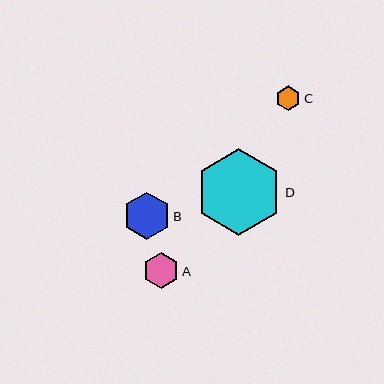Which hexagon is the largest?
Hexagon D is the largest with a size of approximately 86 pixels.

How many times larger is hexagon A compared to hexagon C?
Hexagon A is approximately 1.4 times the size of hexagon C.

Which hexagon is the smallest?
Hexagon C is the smallest with a size of approximately 25 pixels.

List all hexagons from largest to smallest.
From largest to smallest: D, B, A, C.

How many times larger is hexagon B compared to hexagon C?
Hexagon B is approximately 1.9 times the size of hexagon C.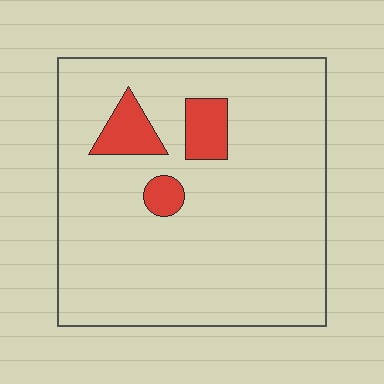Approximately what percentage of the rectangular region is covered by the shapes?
Approximately 10%.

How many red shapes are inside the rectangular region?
3.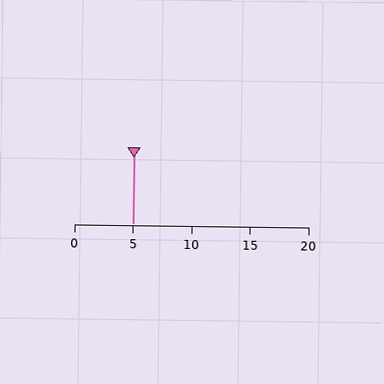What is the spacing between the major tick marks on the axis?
The major ticks are spaced 5 apart.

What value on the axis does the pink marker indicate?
The marker indicates approximately 5.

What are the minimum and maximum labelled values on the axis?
The axis runs from 0 to 20.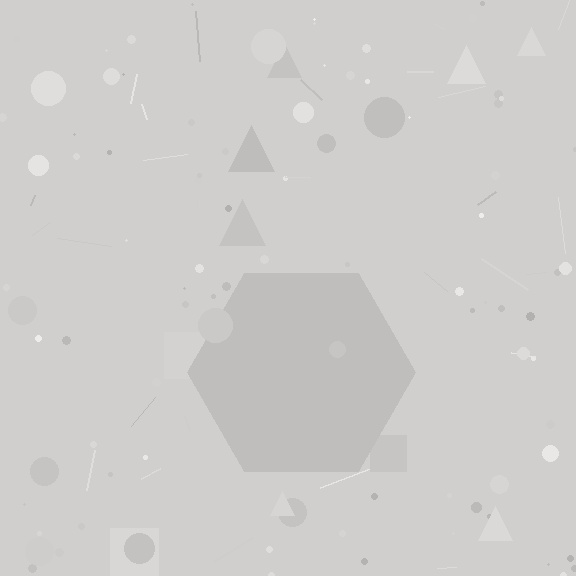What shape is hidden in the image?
A hexagon is hidden in the image.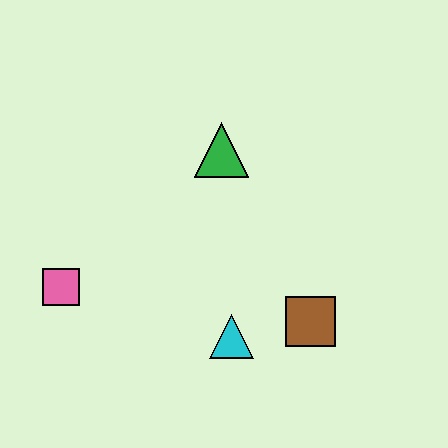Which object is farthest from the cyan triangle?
The green triangle is farthest from the cyan triangle.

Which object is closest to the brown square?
The cyan triangle is closest to the brown square.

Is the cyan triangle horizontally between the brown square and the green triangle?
Yes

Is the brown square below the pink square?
Yes